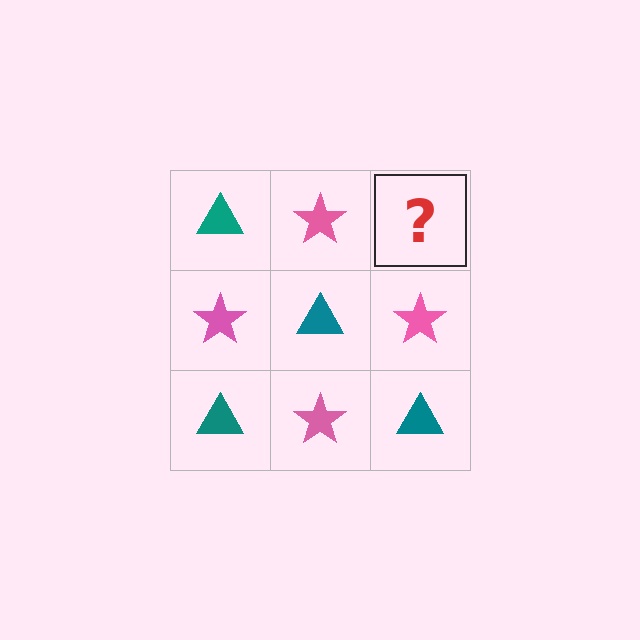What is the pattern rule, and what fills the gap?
The rule is that it alternates teal triangle and pink star in a checkerboard pattern. The gap should be filled with a teal triangle.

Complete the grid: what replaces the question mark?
The question mark should be replaced with a teal triangle.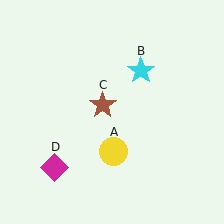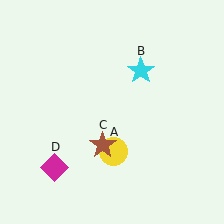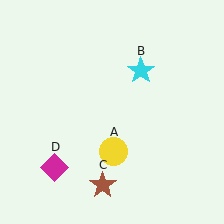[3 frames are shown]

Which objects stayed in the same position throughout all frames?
Yellow circle (object A) and cyan star (object B) and magenta diamond (object D) remained stationary.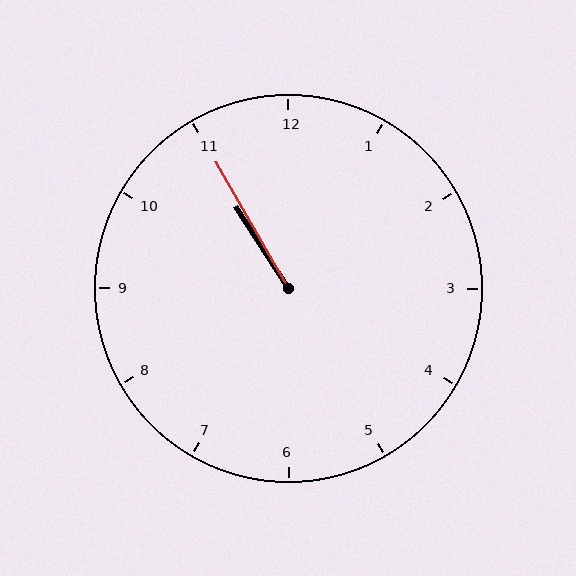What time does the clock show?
10:55.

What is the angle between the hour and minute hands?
Approximately 2 degrees.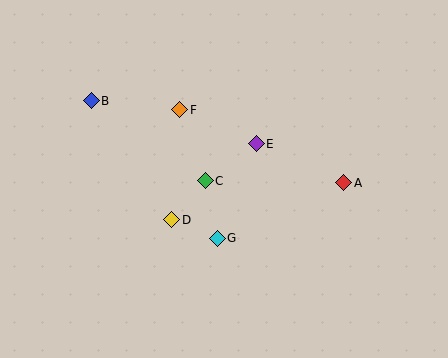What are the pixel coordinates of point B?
Point B is at (91, 101).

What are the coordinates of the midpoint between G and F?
The midpoint between G and F is at (198, 174).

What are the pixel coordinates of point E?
Point E is at (256, 144).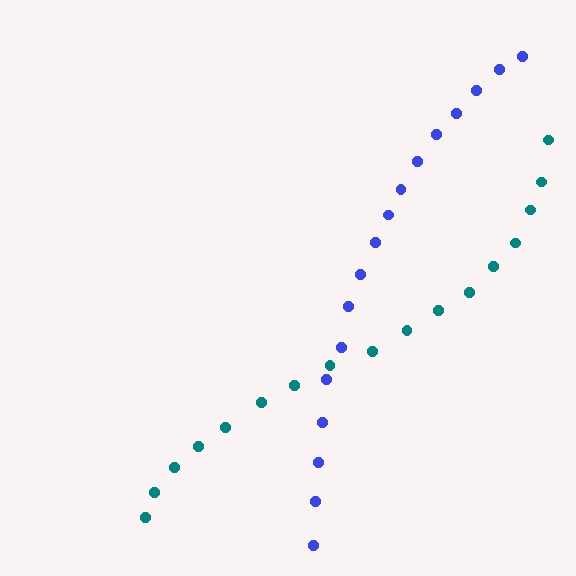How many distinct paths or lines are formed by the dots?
There are 2 distinct paths.